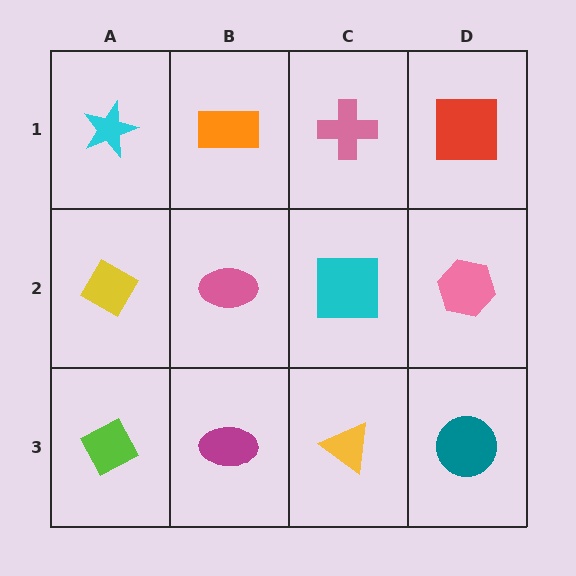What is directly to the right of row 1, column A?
An orange rectangle.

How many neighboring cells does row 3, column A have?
2.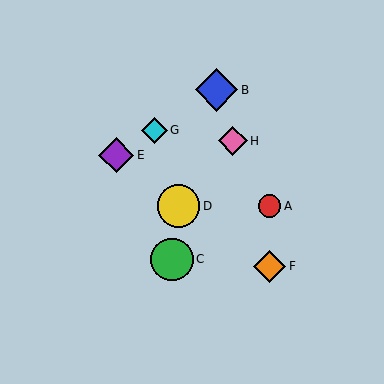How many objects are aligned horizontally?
2 objects (A, D) are aligned horizontally.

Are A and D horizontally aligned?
Yes, both are at y≈206.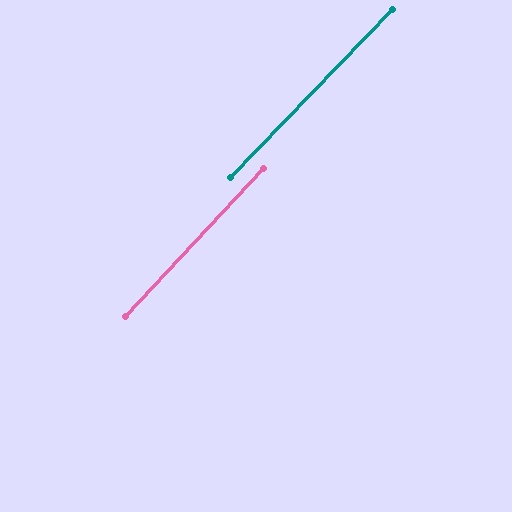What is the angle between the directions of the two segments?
Approximately 1 degree.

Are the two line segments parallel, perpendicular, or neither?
Parallel — their directions differ by only 1.1°.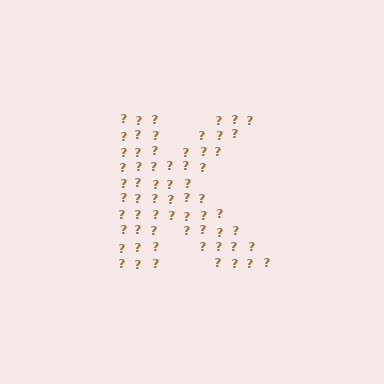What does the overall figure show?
The overall figure shows the letter K.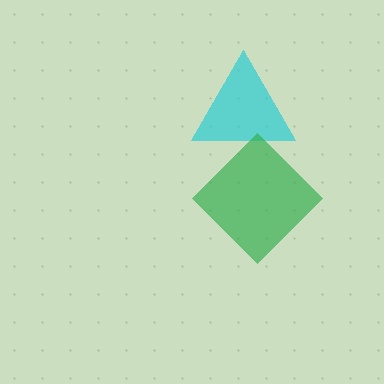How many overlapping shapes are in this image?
There are 2 overlapping shapes in the image.